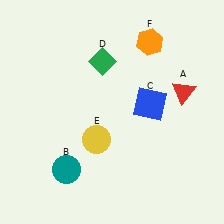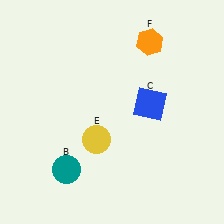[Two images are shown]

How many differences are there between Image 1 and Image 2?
There are 2 differences between the two images.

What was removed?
The green diamond (D), the red triangle (A) were removed in Image 2.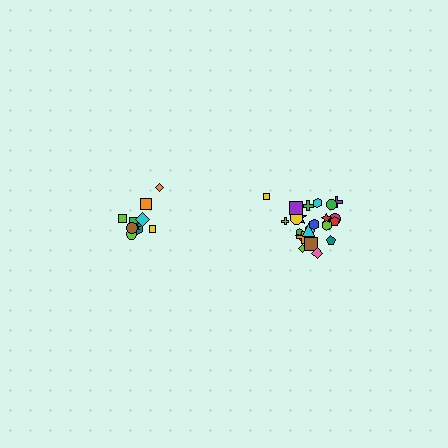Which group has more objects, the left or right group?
The right group.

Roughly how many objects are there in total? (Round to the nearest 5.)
Roughly 35 objects in total.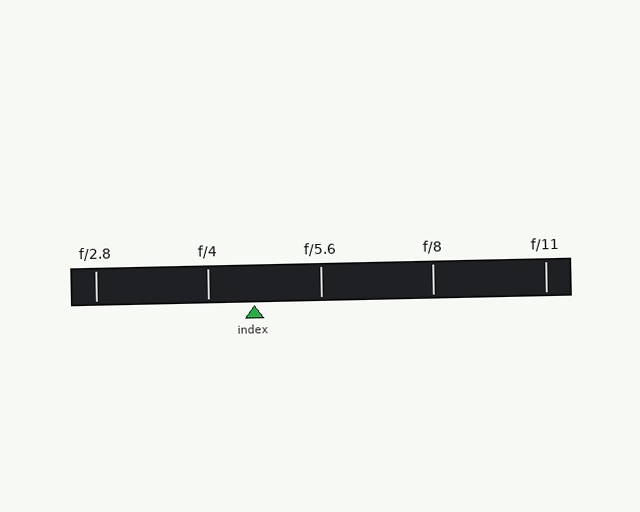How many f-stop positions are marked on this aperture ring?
There are 5 f-stop positions marked.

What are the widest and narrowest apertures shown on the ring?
The widest aperture shown is f/2.8 and the narrowest is f/11.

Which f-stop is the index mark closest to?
The index mark is closest to f/4.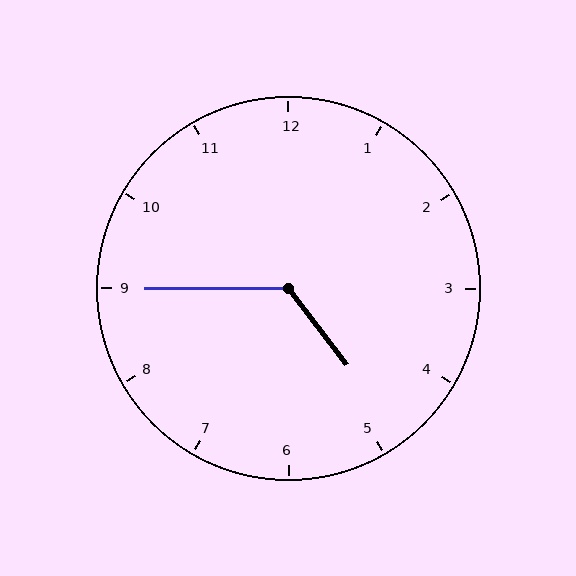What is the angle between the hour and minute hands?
Approximately 128 degrees.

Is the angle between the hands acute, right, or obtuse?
It is obtuse.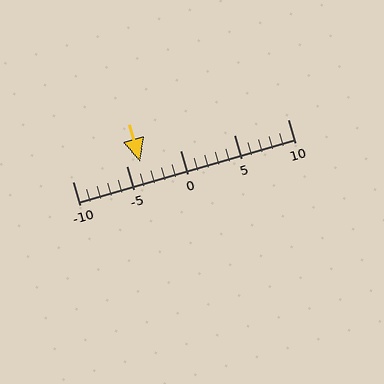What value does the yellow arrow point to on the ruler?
The yellow arrow points to approximately -4.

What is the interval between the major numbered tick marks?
The major tick marks are spaced 5 units apart.